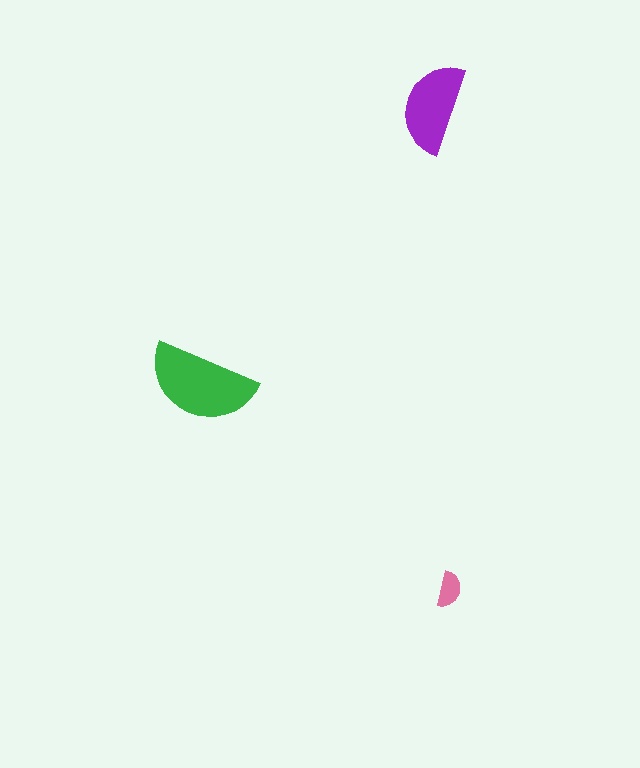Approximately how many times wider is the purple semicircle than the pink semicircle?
About 2.5 times wider.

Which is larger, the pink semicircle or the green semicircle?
The green one.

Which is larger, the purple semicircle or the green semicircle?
The green one.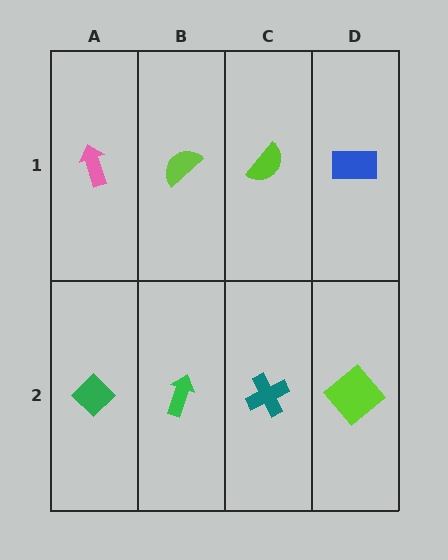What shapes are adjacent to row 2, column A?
A pink arrow (row 1, column A), a green arrow (row 2, column B).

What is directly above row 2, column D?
A blue rectangle.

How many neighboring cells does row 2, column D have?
2.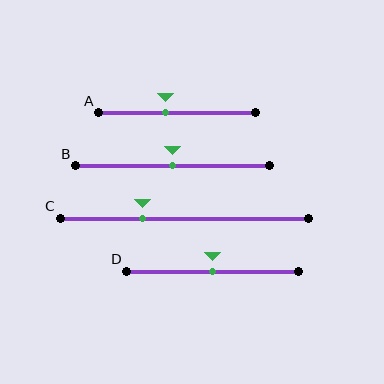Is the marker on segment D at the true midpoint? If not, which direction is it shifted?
Yes, the marker on segment D is at the true midpoint.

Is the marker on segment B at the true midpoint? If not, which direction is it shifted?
Yes, the marker on segment B is at the true midpoint.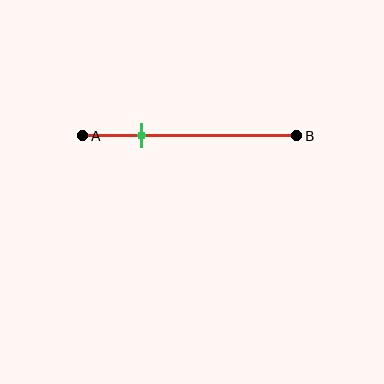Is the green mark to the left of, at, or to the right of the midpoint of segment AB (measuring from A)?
The green mark is to the left of the midpoint of segment AB.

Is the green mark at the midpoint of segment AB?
No, the mark is at about 30% from A, not at the 50% midpoint.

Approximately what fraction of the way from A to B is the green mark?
The green mark is approximately 30% of the way from A to B.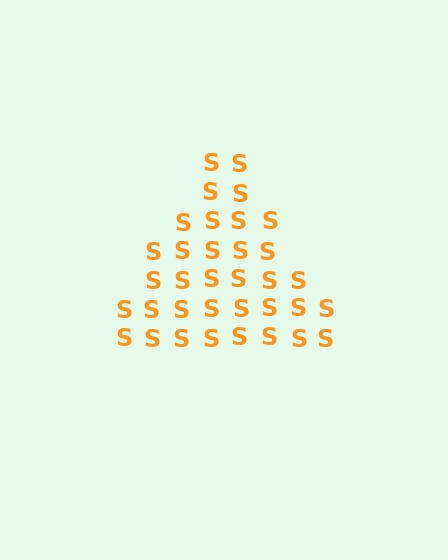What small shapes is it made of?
It is made of small letter S's.